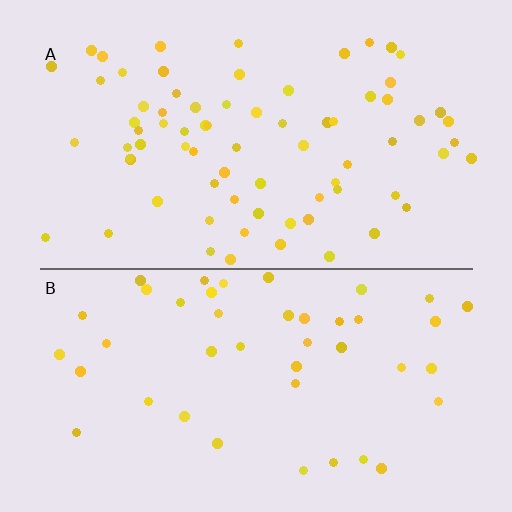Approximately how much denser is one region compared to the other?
Approximately 1.7× — region A over region B.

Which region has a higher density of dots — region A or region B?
A (the top).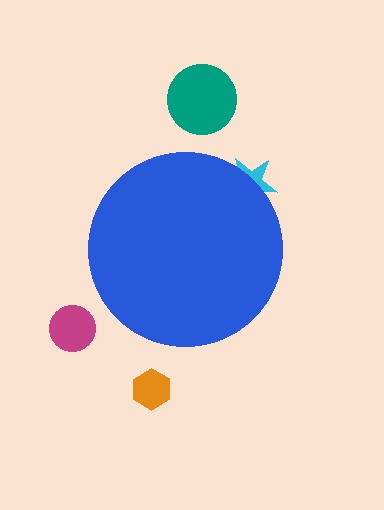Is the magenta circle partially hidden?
No, the magenta circle is fully visible.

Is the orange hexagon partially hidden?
No, the orange hexagon is fully visible.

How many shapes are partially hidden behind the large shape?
1 shape is partially hidden.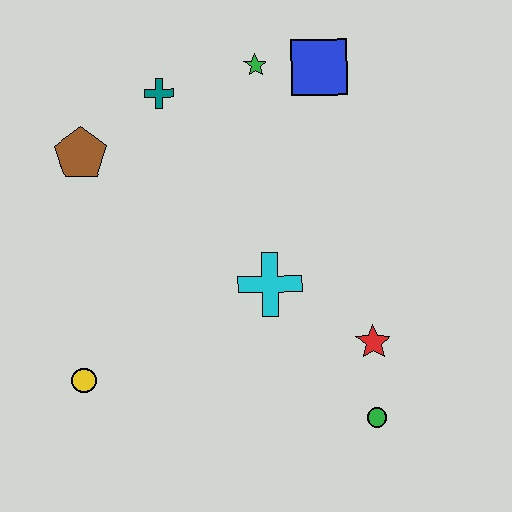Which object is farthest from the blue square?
The yellow circle is farthest from the blue square.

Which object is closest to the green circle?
The red star is closest to the green circle.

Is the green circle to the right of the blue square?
Yes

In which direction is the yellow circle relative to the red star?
The yellow circle is to the left of the red star.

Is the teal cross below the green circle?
No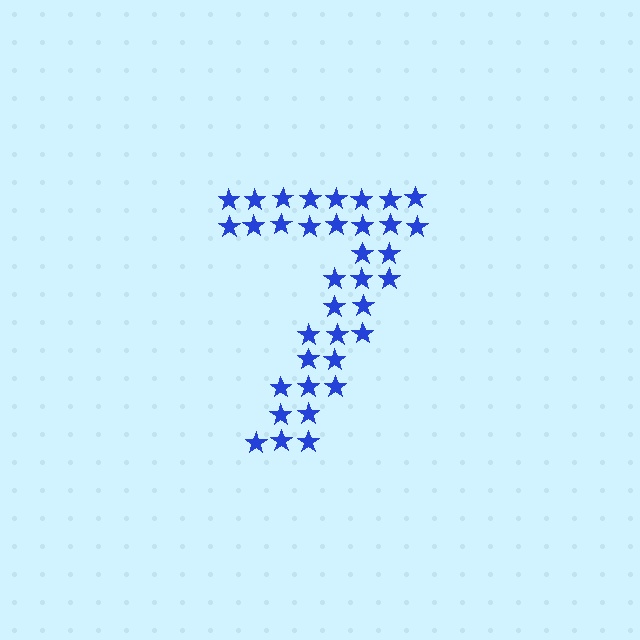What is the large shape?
The large shape is the digit 7.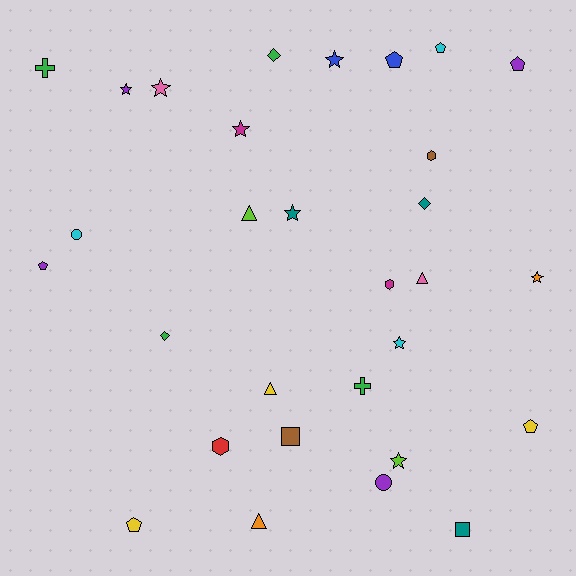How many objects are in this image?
There are 30 objects.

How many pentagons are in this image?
There are 6 pentagons.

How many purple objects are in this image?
There are 4 purple objects.